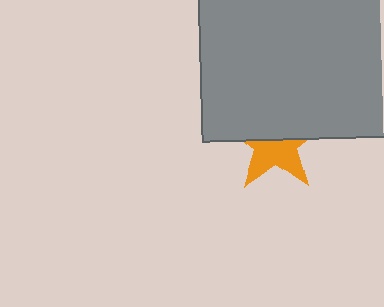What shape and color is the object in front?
The object in front is a gray rectangle.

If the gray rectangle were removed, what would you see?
You would see the complete orange star.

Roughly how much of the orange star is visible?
About half of it is visible (roughly 48%).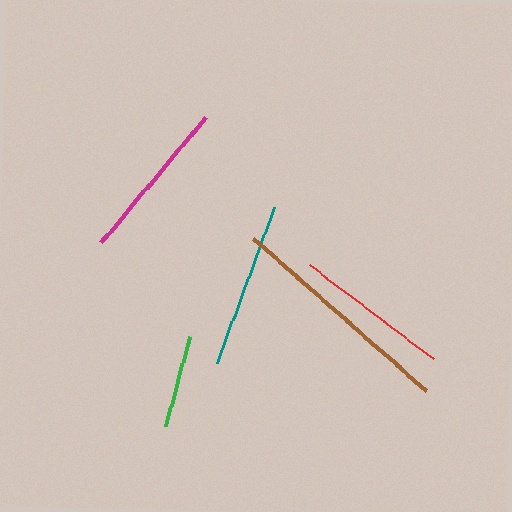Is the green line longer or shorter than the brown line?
The brown line is longer than the green line.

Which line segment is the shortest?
The green line is the shortest at approximately 92 pixels.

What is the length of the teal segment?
The teal segment is approximately 166 pixels long.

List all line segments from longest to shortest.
From longest to shortest: brown, teal, magenta, red, green.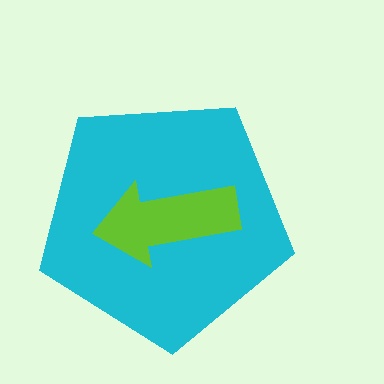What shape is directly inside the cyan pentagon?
The lime arrow.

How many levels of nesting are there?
2.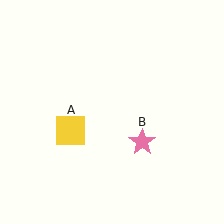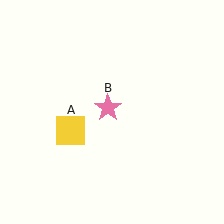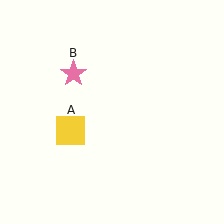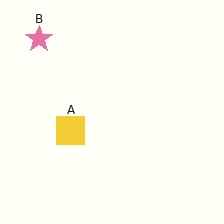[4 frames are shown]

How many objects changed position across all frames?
1 object changed position: pink star (object B).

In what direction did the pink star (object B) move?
The pink star (object B) moved up and to the left.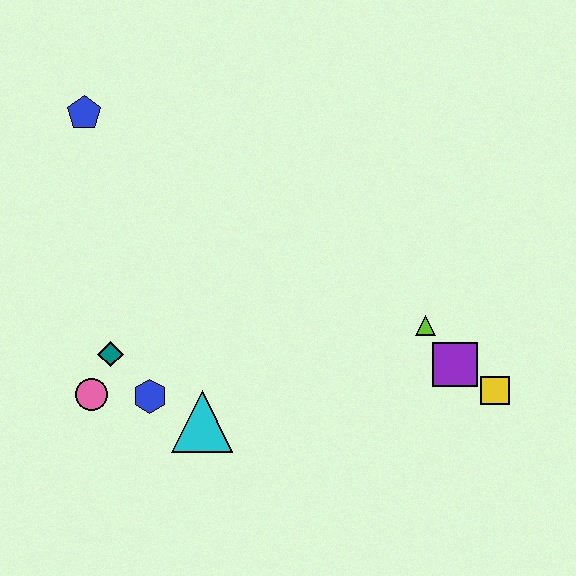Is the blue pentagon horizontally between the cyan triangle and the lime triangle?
No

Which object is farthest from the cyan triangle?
The blue pentagon is farthest from the cyan triangle.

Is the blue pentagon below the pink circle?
No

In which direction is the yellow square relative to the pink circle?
The yellow square is to the right of the pink circle.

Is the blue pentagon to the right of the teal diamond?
No